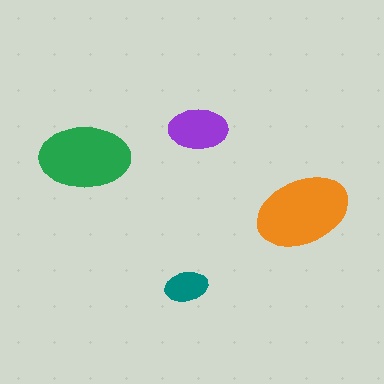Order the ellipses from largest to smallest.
the orange one, the green one, the purple one, the teal one.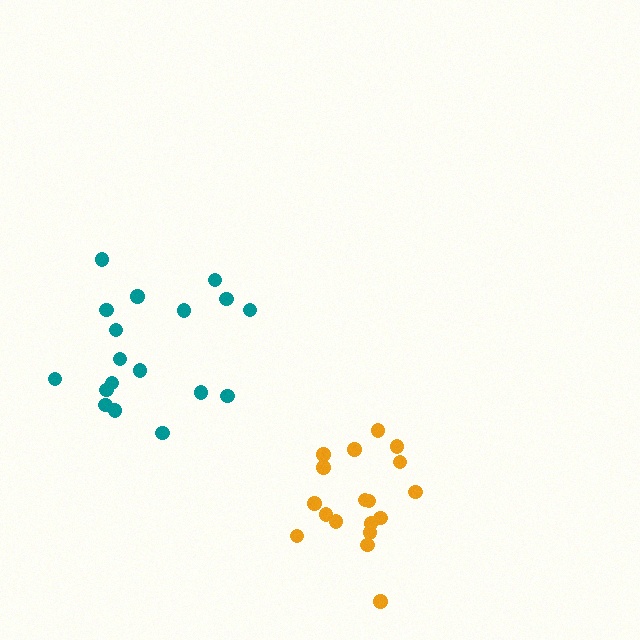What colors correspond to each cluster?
The clusters are colored: orange, teal.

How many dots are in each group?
Group 1: 18 dots, Group 2: 18 dots (36 total).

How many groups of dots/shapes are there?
There are 2 groups.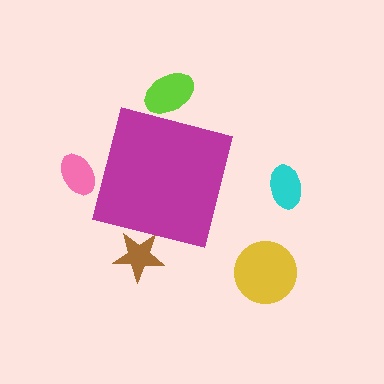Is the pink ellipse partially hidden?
Yes, the pink ellipse is partially hidden behind the magenta square.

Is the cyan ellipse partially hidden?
No, the cyan ellipse is fully visible.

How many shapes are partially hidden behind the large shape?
3 shapes are partially hidden.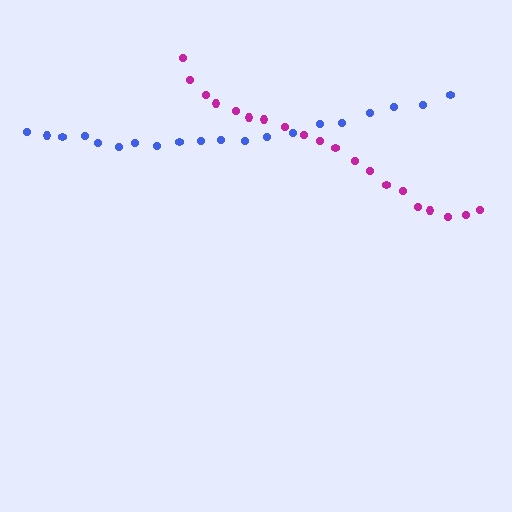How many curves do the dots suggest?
There are 2 distinct paths.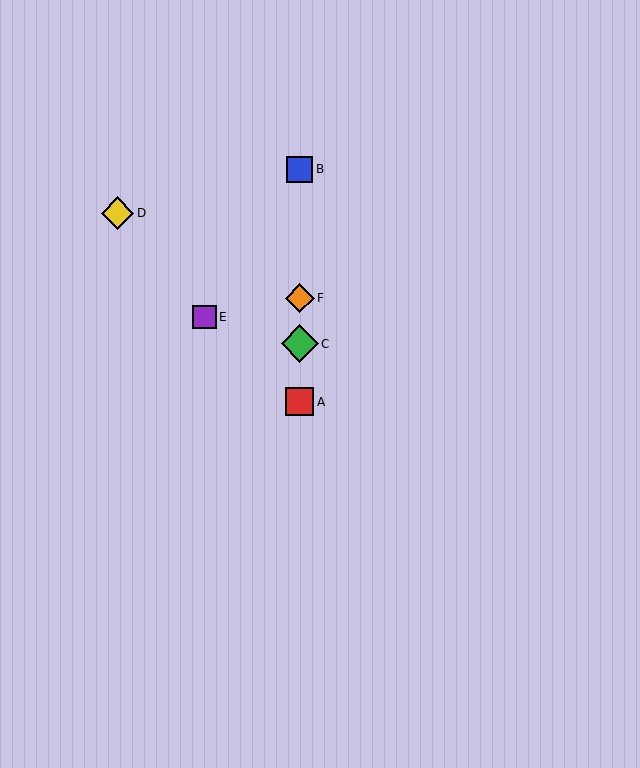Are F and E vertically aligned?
No, F is at x≈300 and E is at x≈205.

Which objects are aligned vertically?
Objects A, B, C, F are aligned vertically.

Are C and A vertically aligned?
Yes, both are at x≈300.